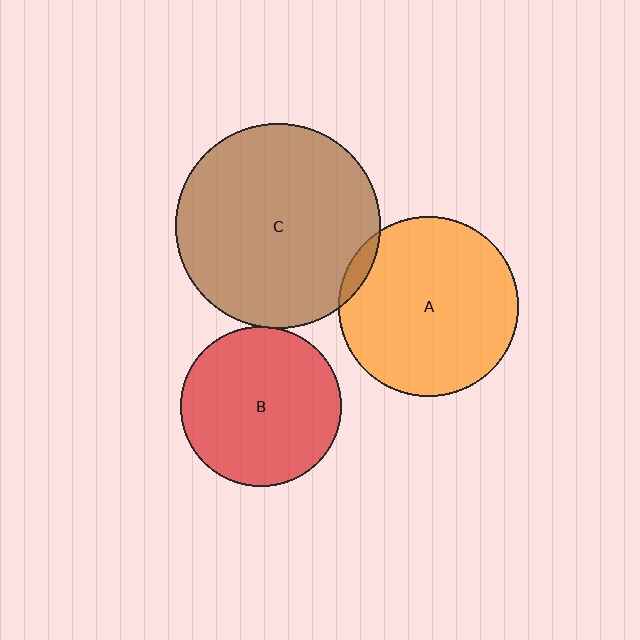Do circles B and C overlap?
Yes.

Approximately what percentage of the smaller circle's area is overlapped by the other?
Approximately 5%.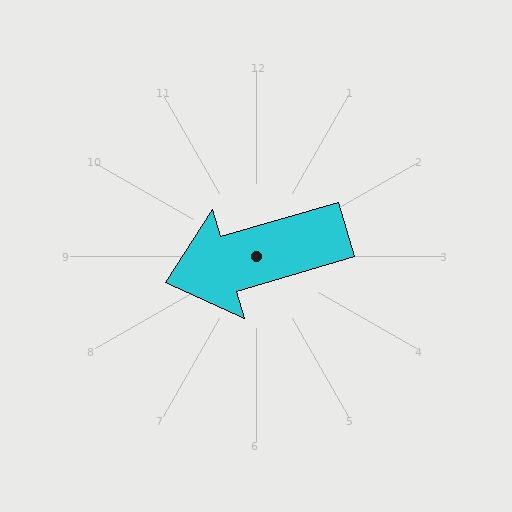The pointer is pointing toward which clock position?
Roughly 8 o'clock.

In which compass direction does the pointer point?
West.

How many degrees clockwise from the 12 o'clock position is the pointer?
Approximately 253 degrees.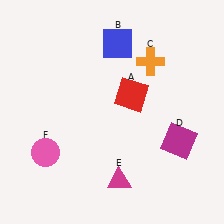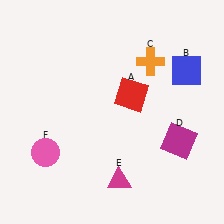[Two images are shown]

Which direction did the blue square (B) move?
The blue square (B) moved right.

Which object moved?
The blue square (B) moved right.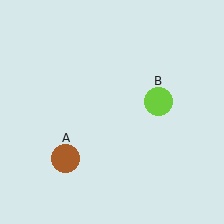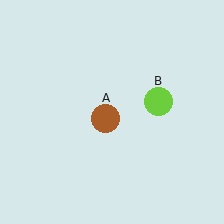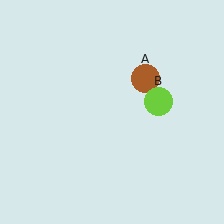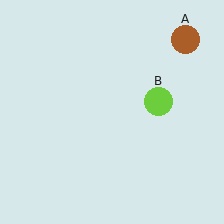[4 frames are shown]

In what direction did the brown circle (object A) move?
The brown circle (object A) moved up and to the right.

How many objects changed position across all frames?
1 object changed position: brown circle (object A).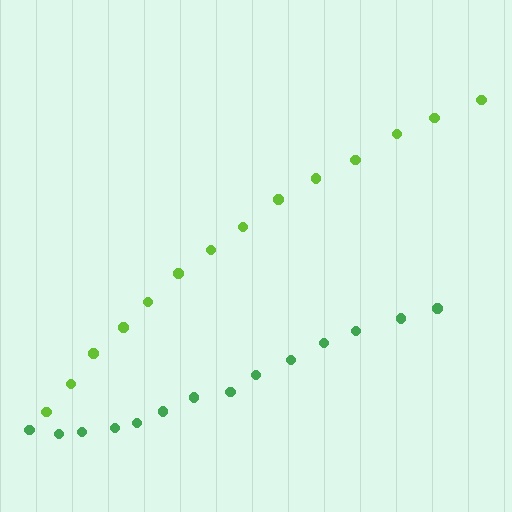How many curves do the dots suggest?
There are 2 distinct paths.